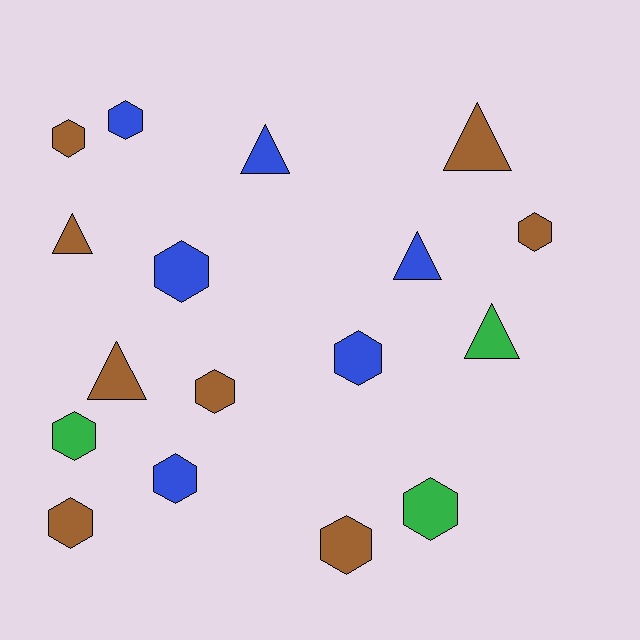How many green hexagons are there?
There are 2 green hexagons.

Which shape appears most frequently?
Hexagon, with 11 objects.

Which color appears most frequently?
Brown, with 8 objects.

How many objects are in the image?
There are 17 objects.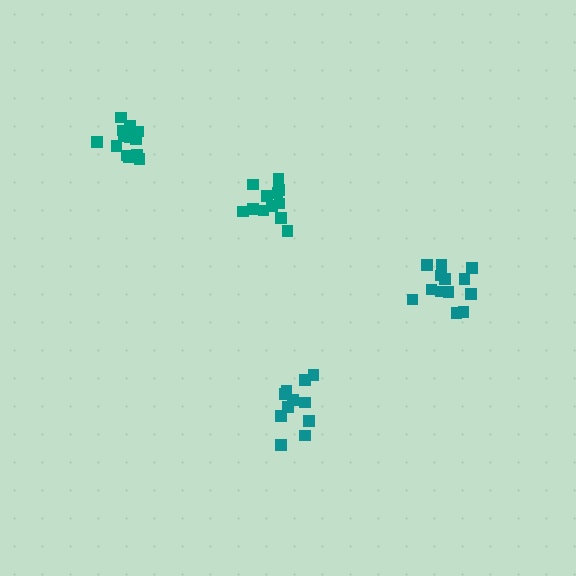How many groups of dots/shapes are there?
There are 4 groups.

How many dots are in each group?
Group 1: 13 dots, Group 2: 12 dots, Group 3: 11 dots, Group 4: 13 dots (49 total).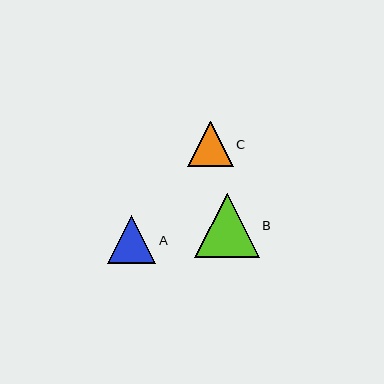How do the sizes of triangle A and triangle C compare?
Triangle A and triangle C are approximately the same size.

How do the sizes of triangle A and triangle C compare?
Triangle A and triangle C are approximately the same size.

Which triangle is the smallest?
Triangle C is the smallest with a size of approximately 46 pixels.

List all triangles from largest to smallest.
From largest to smallest: B, A, C.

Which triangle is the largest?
Triangle B is the largest with a size of approximately 64 pixels.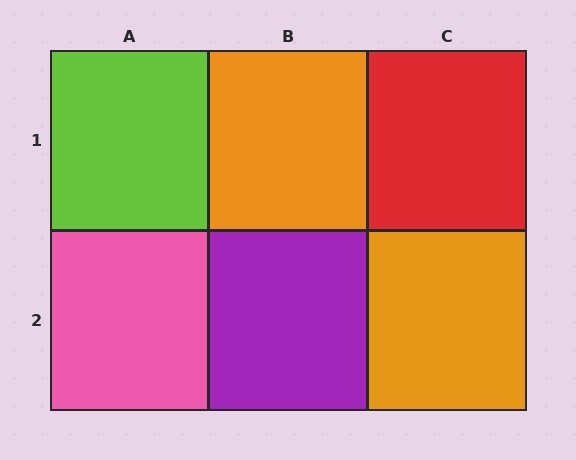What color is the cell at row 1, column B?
Orange.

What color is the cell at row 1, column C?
Red.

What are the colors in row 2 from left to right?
Pink, purple, orange.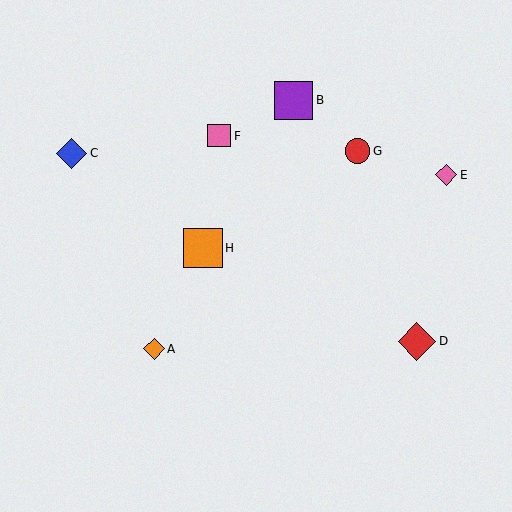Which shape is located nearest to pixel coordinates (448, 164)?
The pink diamond (labeled E) at (446, 175) is nearest to that location.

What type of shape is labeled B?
Shape B is a purple square.